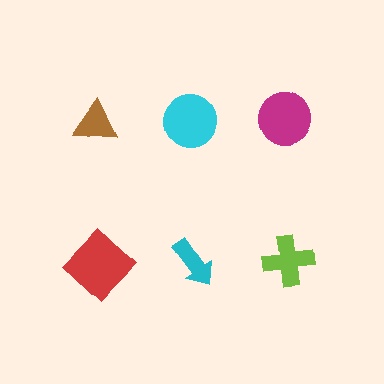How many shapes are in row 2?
3 shapes.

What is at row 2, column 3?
A lime cross.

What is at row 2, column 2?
A cyan arrow.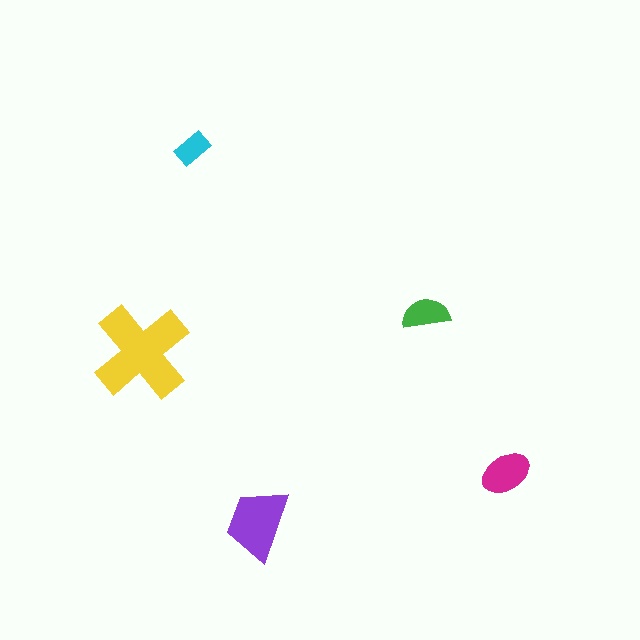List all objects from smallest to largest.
The cyan rectangle, the green semicircle, the magenta ellipse, the purple trapezoid, the yellow cross.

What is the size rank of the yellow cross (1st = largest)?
1st.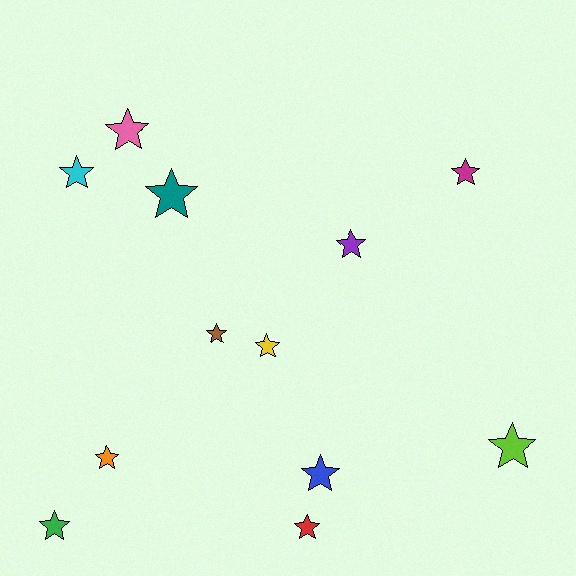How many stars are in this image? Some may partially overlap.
There are 12 stars.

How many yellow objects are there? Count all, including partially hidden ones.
There is 1 yellow object.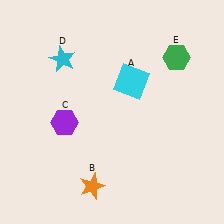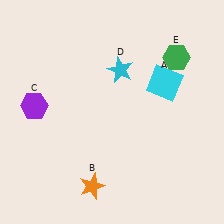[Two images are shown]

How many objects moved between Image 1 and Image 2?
3 objects moved between the two images.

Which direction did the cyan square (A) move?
The cyan square (A) moved right.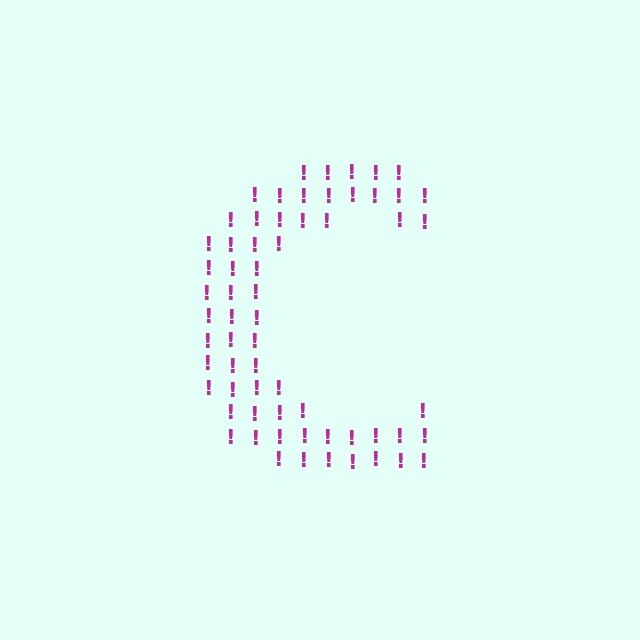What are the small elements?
The small elements are exclamation marks.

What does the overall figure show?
The overall figure shows the letter C.